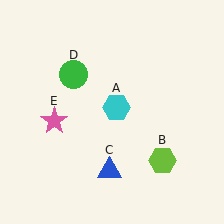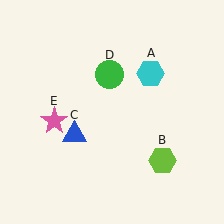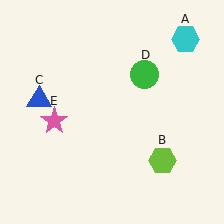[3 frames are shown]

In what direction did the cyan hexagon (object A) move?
The cyan hexagon (object A) moved up and to the right.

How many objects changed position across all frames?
3 objects changed position: cyan hexagon (object A), blue triangle (object C), green circle (object D).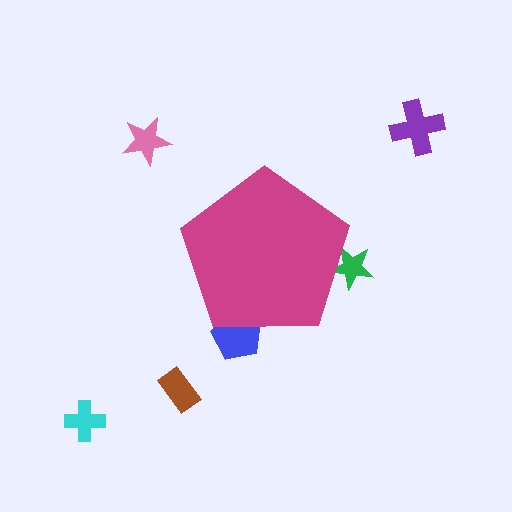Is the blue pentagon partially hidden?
Yes, the blue pentagon is partially hidden behind the magenta pentagon.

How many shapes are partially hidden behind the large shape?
2 shapes are partially hidden.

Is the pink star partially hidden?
No, the pink star is fully visible.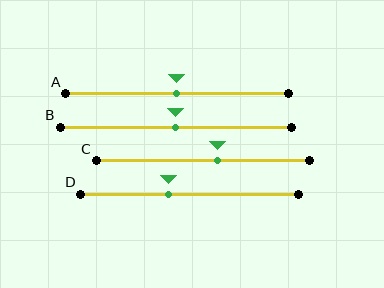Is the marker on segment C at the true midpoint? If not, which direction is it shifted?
No, the marker on segment C is shifted to the right by about 7% of the segment length.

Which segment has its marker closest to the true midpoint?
Segment A has its marker closest to the true midpoint.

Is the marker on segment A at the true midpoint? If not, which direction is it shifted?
Yes, the marker on segment A is at the true midpoint.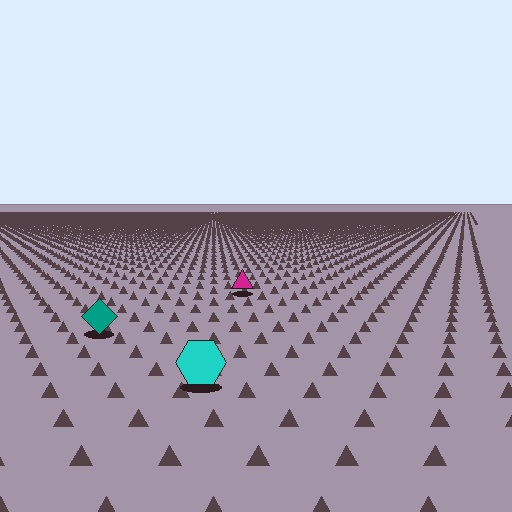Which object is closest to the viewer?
The cyan hexagon is closest. The texture marks near it are larger and more spread out.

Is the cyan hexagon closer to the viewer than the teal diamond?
Yes. The cyan hexagon is closer — you can tell from the texture gradient: the ground texture is coarser near it.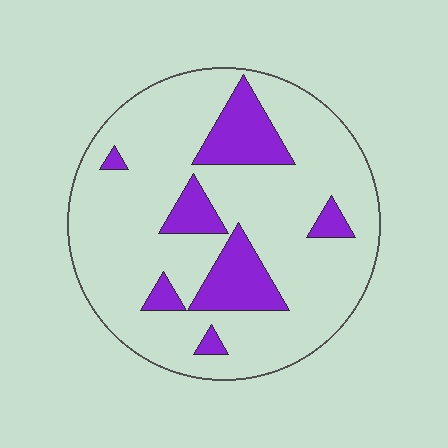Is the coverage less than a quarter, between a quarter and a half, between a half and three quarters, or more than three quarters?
Less than a quarter.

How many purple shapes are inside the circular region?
7.